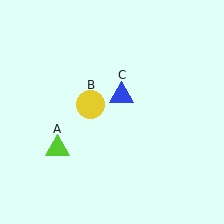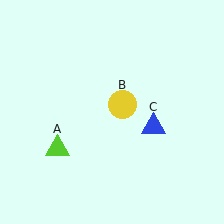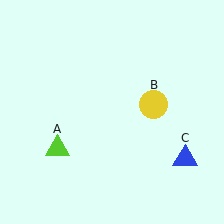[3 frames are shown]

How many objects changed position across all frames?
2 objects changed position: yellow circle (object B), blue triangle (object C).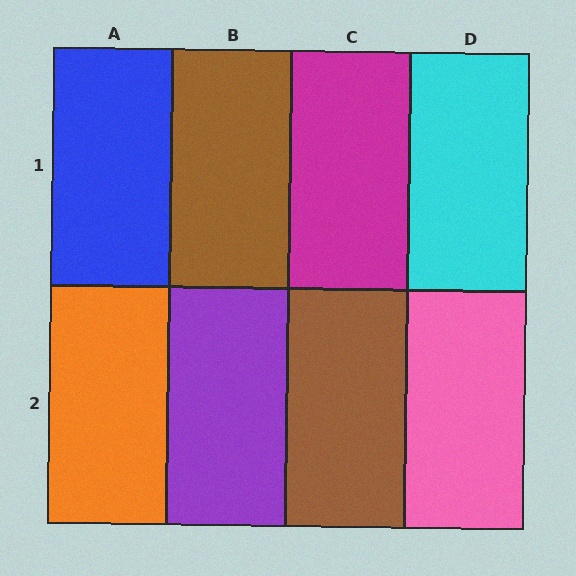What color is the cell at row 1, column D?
Cyan.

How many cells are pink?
1 cell is pink.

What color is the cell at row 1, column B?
Brown.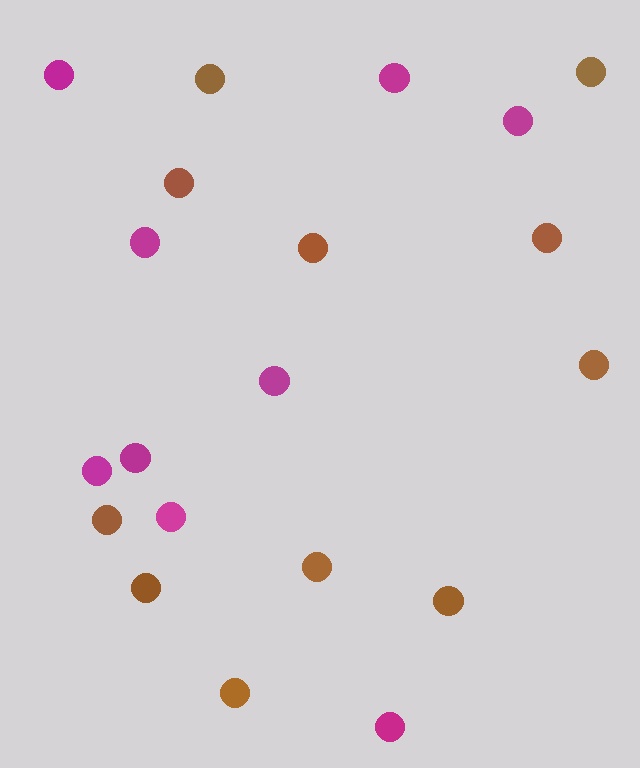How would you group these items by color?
There are 2 groups: one group of brown circles (11) and one group of magenta circles (9).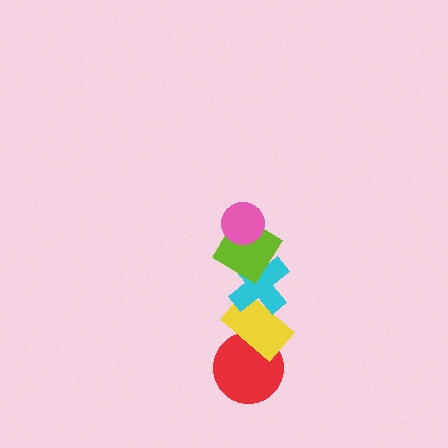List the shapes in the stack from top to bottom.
From top to bottom: the pink circle, the lime diamond, the cyan cross, the yellow rectangle, the red circle.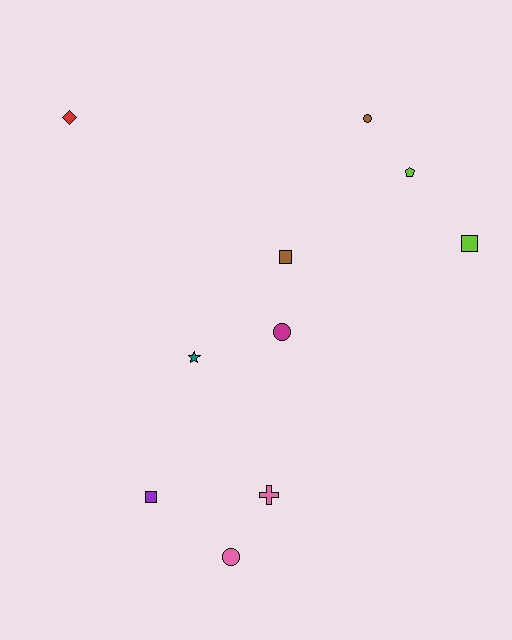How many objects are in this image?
There are 10 objects.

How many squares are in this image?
There are 3 squares.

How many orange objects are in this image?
There are no orange objects.